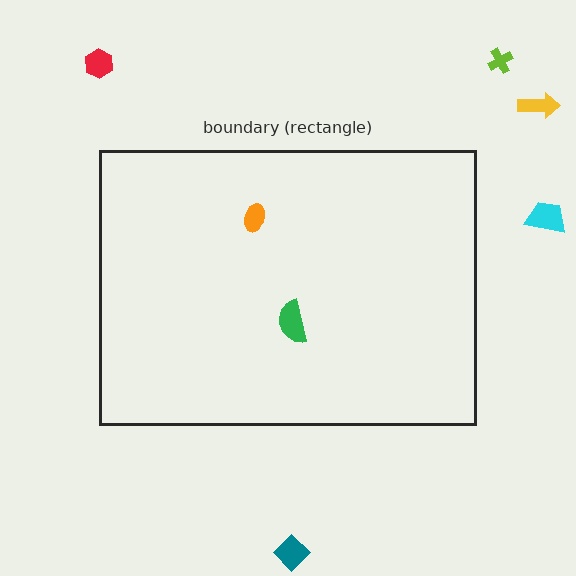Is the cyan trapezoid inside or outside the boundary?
Outside.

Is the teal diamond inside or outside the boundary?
Outside.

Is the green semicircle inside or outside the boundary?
Inside.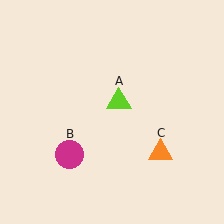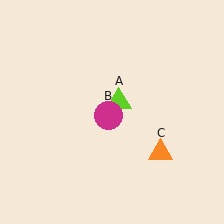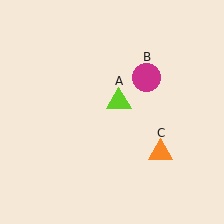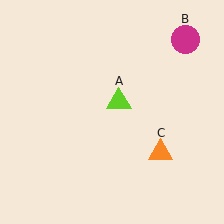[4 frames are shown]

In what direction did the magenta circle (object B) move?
The magenta circle (object B) moved up and to the right.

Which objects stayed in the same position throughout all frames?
Lime triangle (object A) and orange triangle (object C) remained stationary.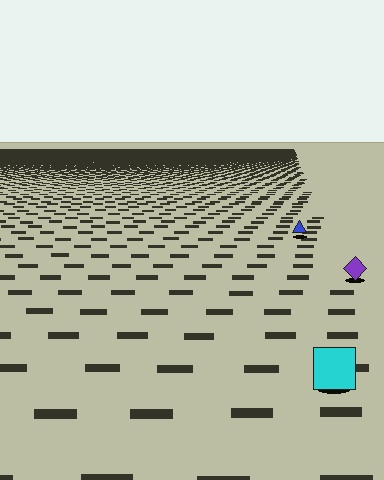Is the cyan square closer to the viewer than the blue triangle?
Yes. The cyan square is closer — you can tell from the texture gradient: the ground texture is coarser near it.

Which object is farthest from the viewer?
The blue triangle is farthest from the viewer. It appears smaller and the ground texture around it is denser.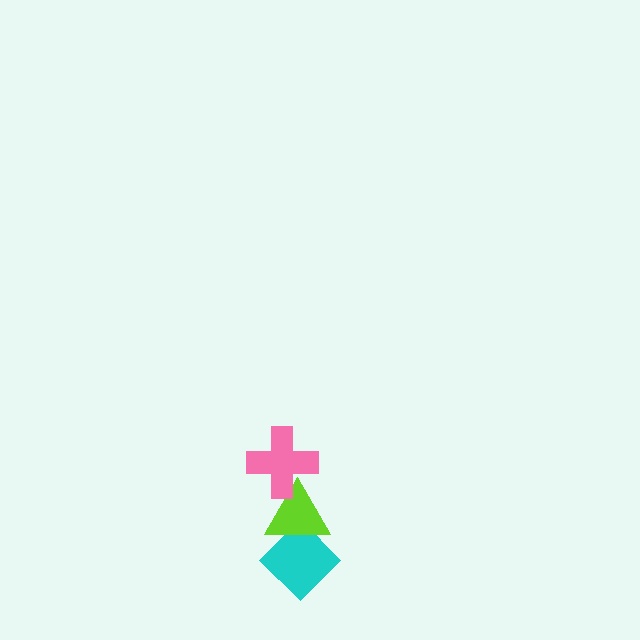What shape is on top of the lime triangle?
The pink cross is on top of the lime triangle.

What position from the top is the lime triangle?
The lime triangle is 2nd from the top.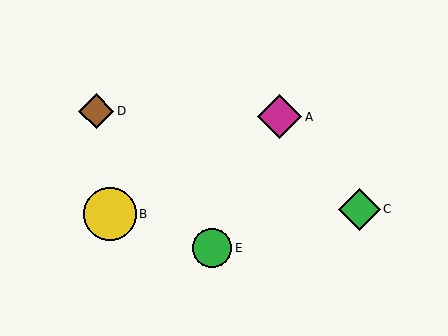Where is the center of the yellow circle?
The center of the yellow circle is at (110, 214).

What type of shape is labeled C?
Shape C is a green diamond.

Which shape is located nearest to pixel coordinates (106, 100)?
The brown diamond (labeled D) at (96, 111) is nearest to that location.